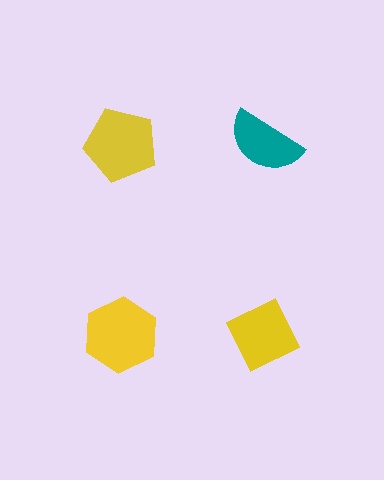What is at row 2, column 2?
A yellow diamond.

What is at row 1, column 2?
A teal semicircle.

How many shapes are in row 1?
2 shapes.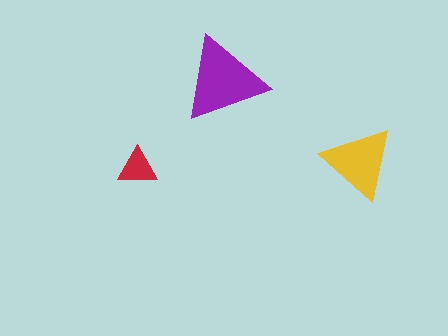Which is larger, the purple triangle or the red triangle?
The purple one.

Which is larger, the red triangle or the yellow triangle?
The yellow one.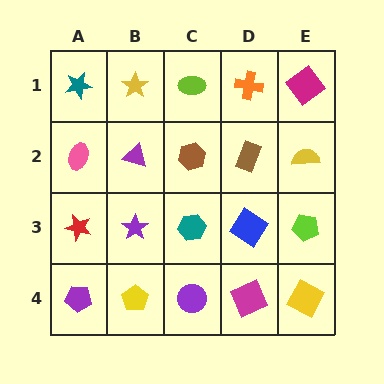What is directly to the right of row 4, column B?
A purple circle.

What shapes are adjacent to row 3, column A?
A pink ellipse (row 2, column A), a purple pentagon (row 4, column A), a purple star (row 3, column B).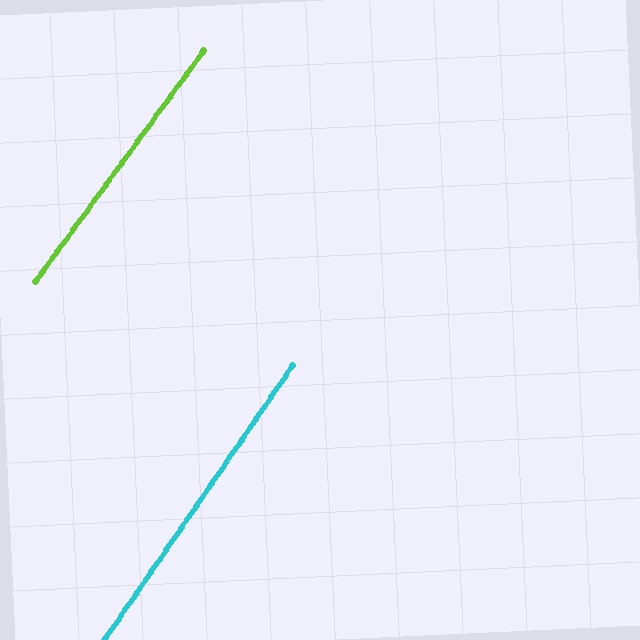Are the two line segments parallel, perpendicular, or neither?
Parallel — their directions differ by only 1.6°.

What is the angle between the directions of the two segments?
Approximately 2 degrees.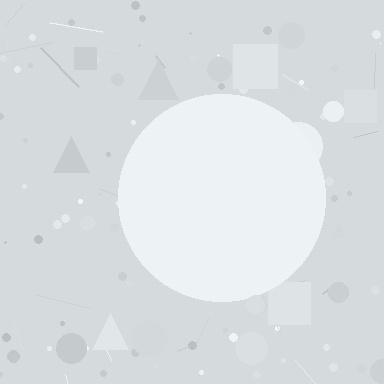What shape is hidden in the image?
A circle is hidden in the image.